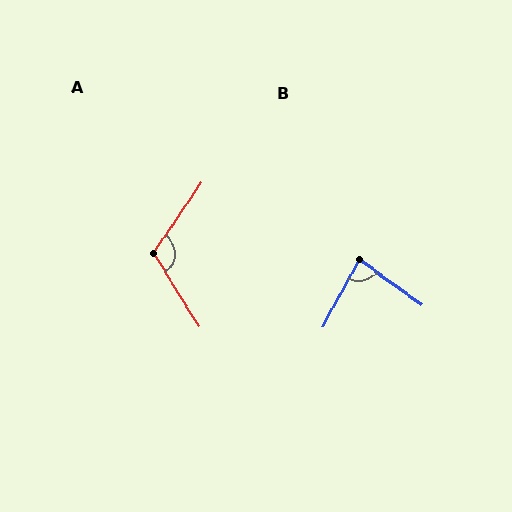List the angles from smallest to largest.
B (82°), A (114°).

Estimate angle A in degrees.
Approximately 114 degrees.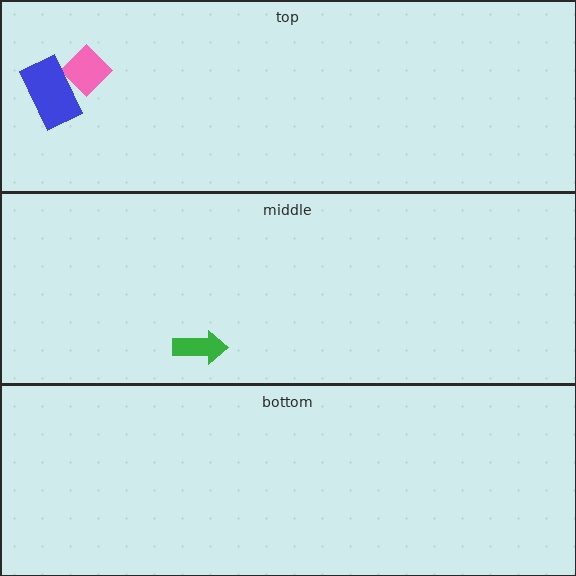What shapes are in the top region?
The pink diamond, the blue rectangle.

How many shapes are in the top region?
2.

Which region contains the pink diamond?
The top region.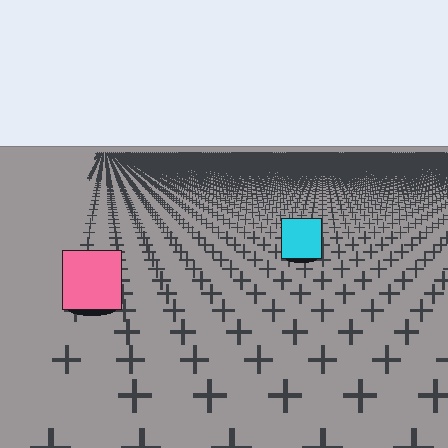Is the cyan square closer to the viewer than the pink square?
No. The pink square is closer — you can tell from the texture gradient: the ground texture is coarser near it.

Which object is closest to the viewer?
The pink square is closest. The texture marks near it are larger and more spread out.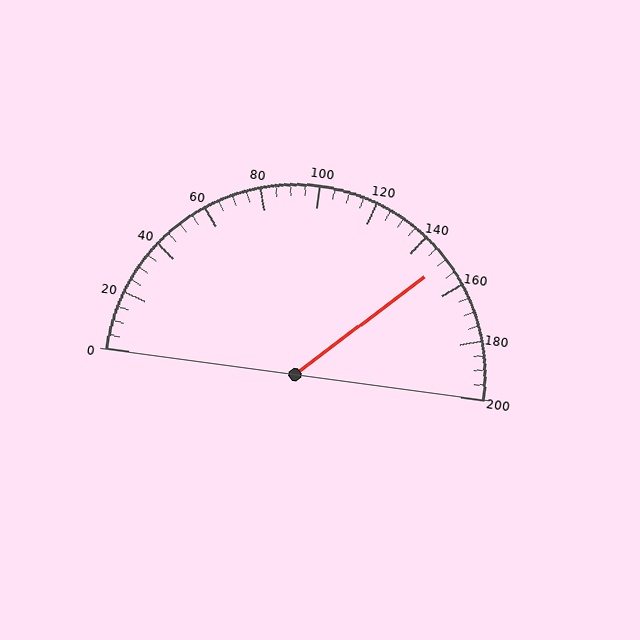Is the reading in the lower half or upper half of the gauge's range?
The reading is in the upper half of the range (0 to 200).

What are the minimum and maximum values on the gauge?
The gauge ranges from 0 to 200.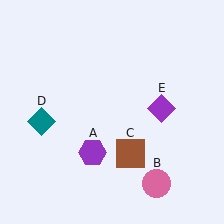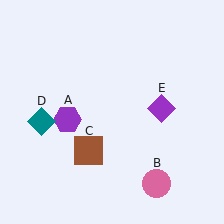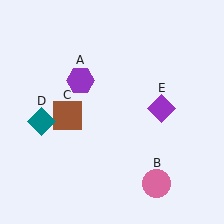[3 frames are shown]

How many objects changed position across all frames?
2 objects changed position: purple hexagon (object A), brown square (object C).